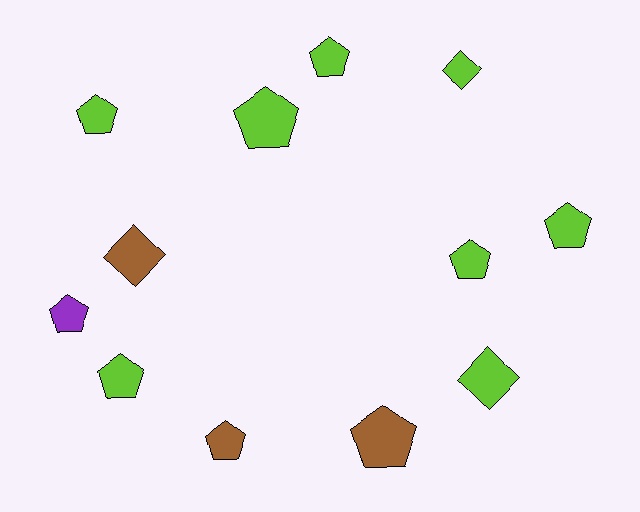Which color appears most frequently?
Lime, with 8 objects.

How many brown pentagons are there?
There are 2 brown pentagons.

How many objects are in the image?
There are 12 objects.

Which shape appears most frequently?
Pentagon, with 9 objects.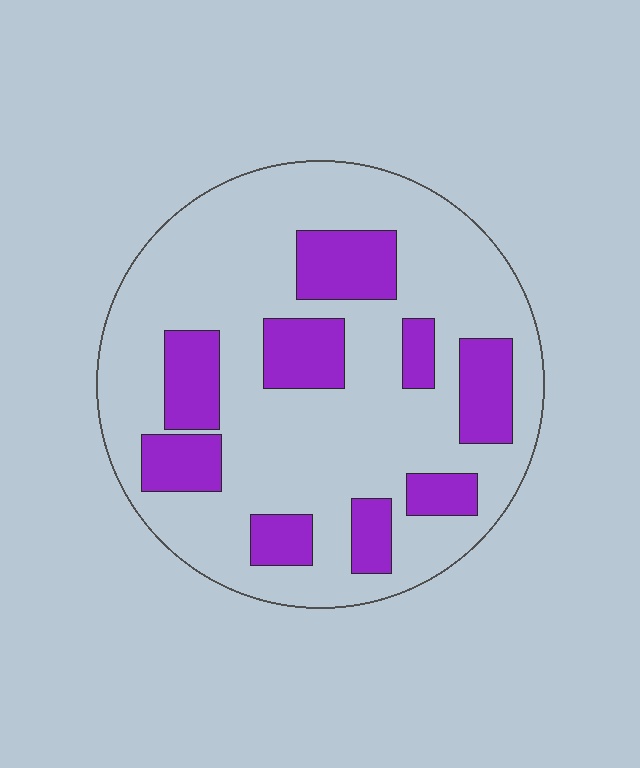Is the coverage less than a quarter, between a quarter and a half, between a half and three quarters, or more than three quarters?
Between a quarter and a half.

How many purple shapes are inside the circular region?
9.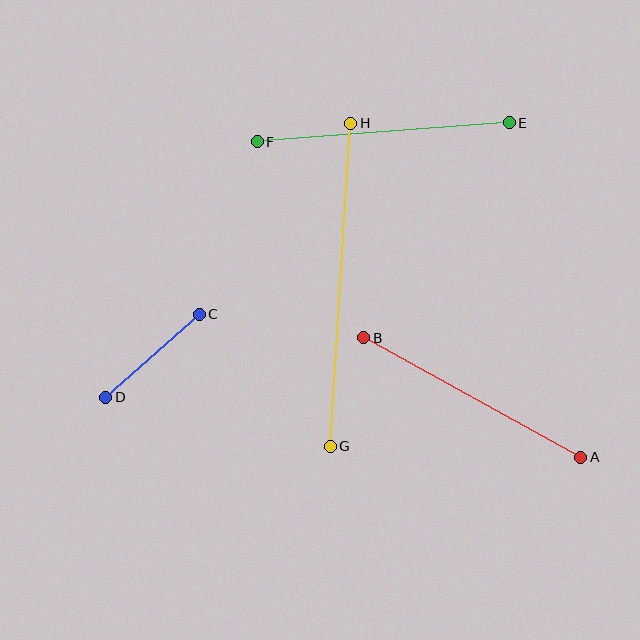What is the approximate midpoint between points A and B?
The midpoint is at approximately (472, 398) pixels.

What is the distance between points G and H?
The distance is approximately 324 pixels.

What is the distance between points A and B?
The distance is approximately 248 pixels.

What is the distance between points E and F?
The distance is approximately 253 pixels.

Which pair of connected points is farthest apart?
Points G and H are farthest apart.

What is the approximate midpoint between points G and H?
The midpoint is at approximately (340, 285) pixels.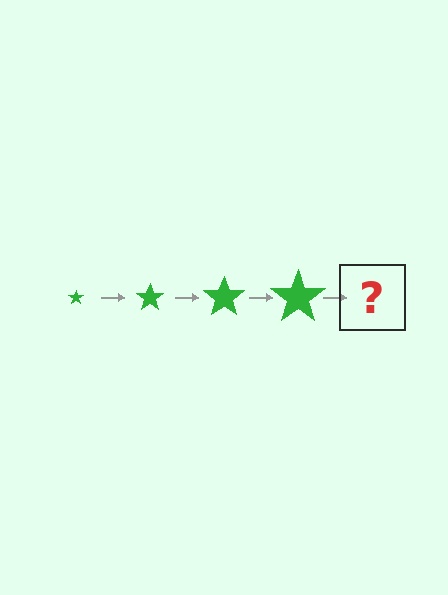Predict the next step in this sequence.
The next step is a green star, larger than the previous one.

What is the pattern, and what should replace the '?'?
The pattern is that the star gets progressively larger each step. The '?' should be a green star, larger than the previous one.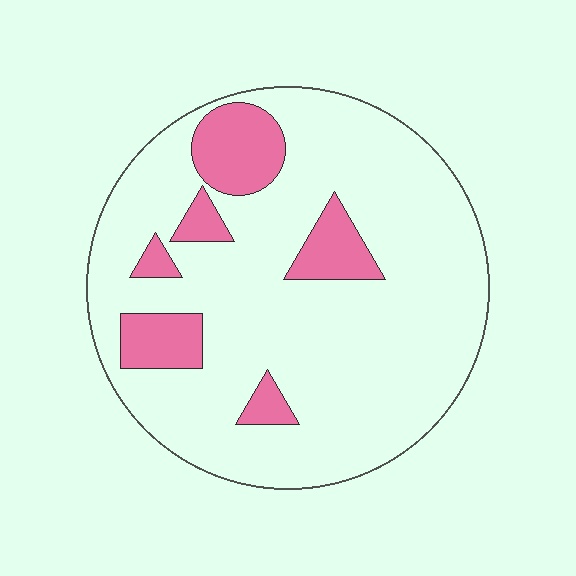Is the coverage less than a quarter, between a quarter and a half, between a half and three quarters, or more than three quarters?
Less than a quarter.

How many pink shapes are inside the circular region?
6.